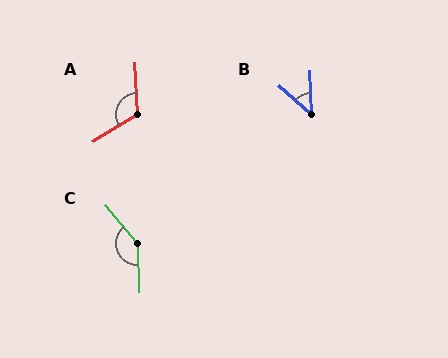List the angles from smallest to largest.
B (47°), A (119°), C (141°).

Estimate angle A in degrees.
Approximately 119 degrees.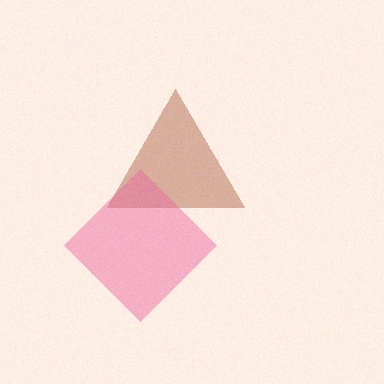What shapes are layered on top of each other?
The layered shapes are: a brown triangle, a pink diamond.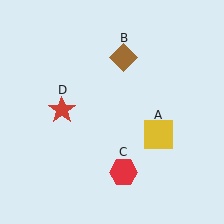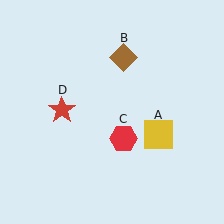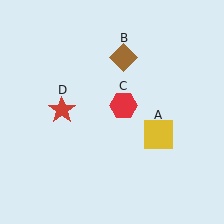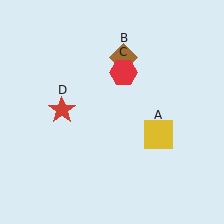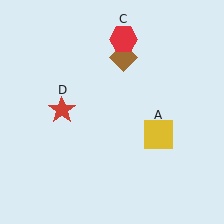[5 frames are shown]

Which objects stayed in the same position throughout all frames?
Yellow square (object A) and brown diamond (object B) and red star (object D) remained stationary.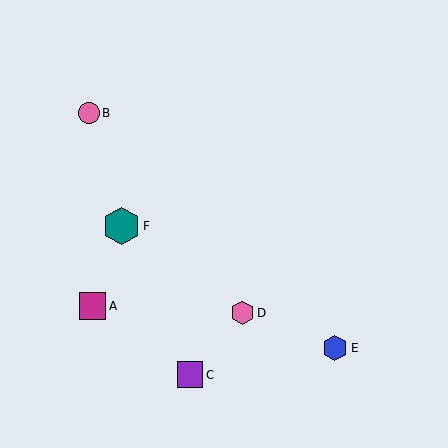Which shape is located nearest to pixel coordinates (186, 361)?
The purple square (labeled C) at (190, 375) is nearest to that location.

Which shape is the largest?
The teal hexagon (labeled F) is the largest.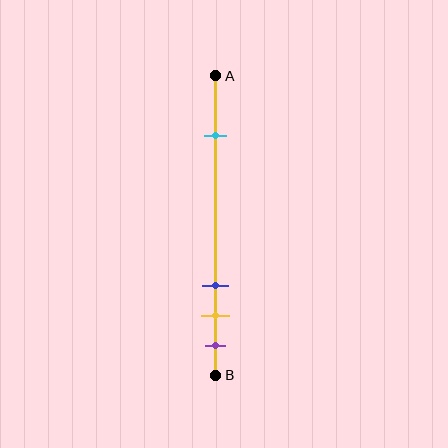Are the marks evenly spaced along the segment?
No, the marks are not evenly spaced.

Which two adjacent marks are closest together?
The yellow and purple marks are the closest adjacent pair.